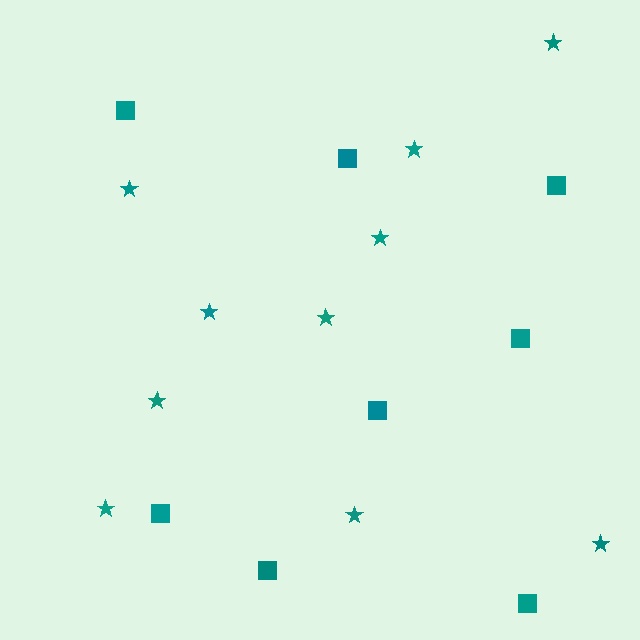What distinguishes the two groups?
There are 2 groups: one group of squares (8) and one group of stars (10).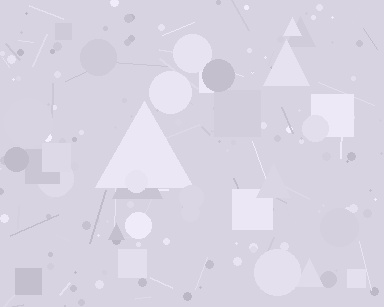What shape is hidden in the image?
A triangle is hidden in the image.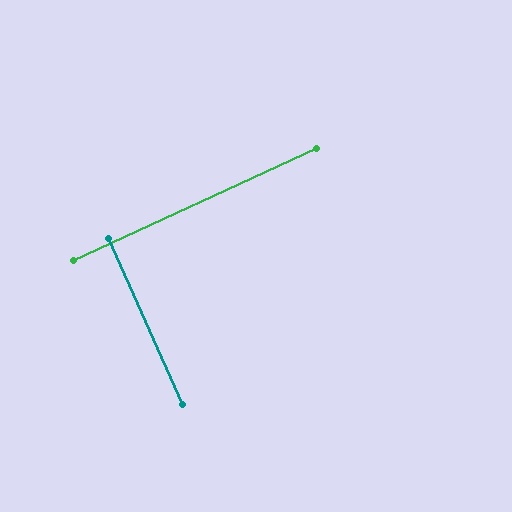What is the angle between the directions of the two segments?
Approximately 89 degrees.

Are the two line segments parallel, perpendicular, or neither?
Perpendicular — they meet at approximately 89°.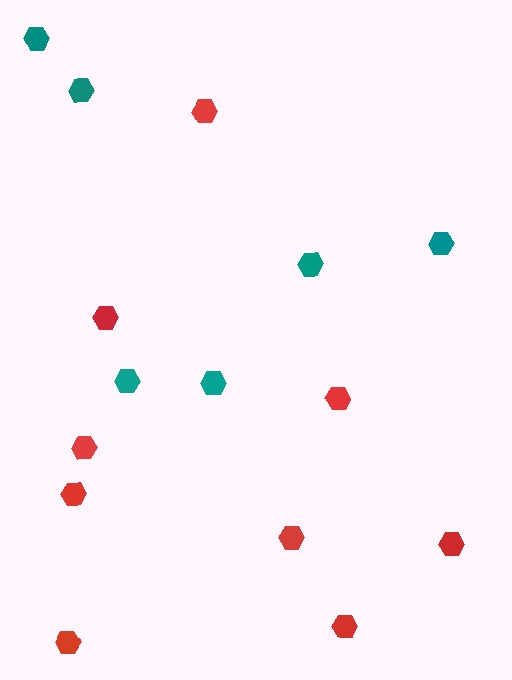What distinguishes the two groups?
There are 2 groups: one group of red hexagons (9) and one group of teal hexagons (6).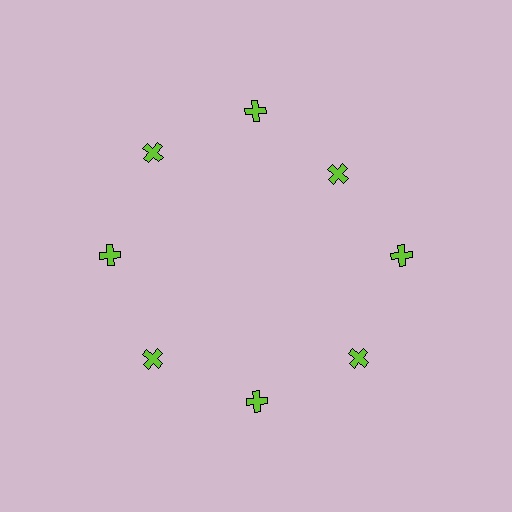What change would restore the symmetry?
The symmetry would be restored by moving it outward, back onto the ring so that all 8 crosses sit at equal angles and equal distance from the center.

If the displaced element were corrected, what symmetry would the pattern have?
It would have 8-fold rotational symmetry — the pattern would map onto itself every 45 degrees.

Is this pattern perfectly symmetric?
No. The 8 lime crosses are arranged in a ring, but one element near the 2 o'clock position is pulled inward toward the center, breaking the 8-fold rotational symmetry.